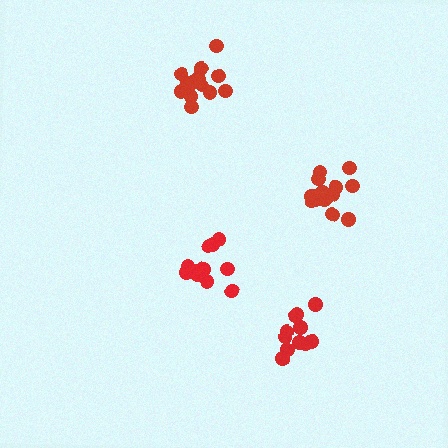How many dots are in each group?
Group 1: 14 dots, Group 2: 11 dots, Group 3: 13 dots, Group 4: 11 dots (49 total).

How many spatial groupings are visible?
There are 4 spatial groupings.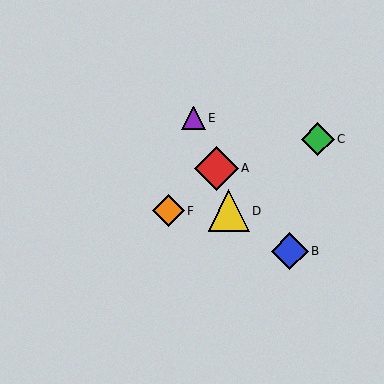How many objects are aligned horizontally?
2 objects (D, F) are aligned horizontally.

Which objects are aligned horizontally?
Objects D, F are aligned horizontally.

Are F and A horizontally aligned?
No, F is at y≈211 and A is at y≈168.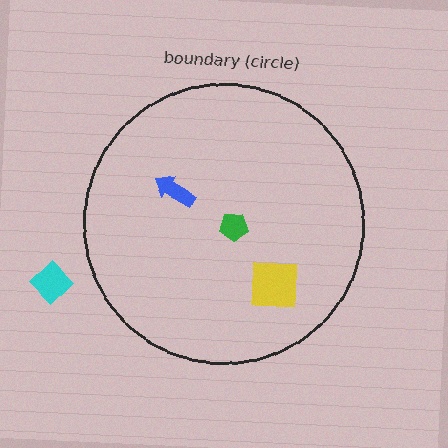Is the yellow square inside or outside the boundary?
Inside.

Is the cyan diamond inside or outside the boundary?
Outside.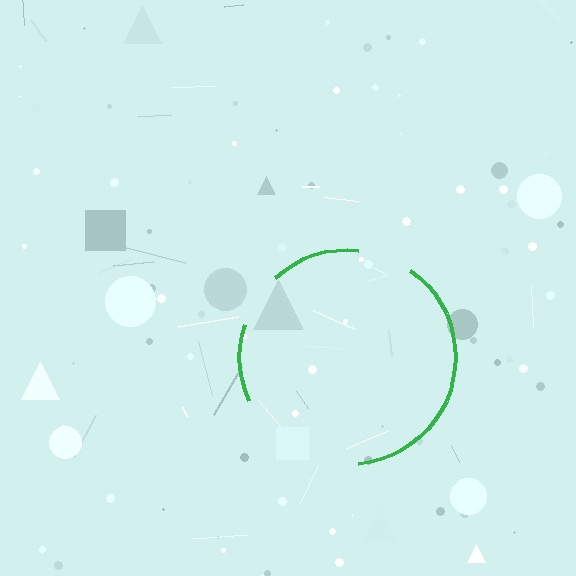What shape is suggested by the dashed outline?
The dashed outline suggests a circle.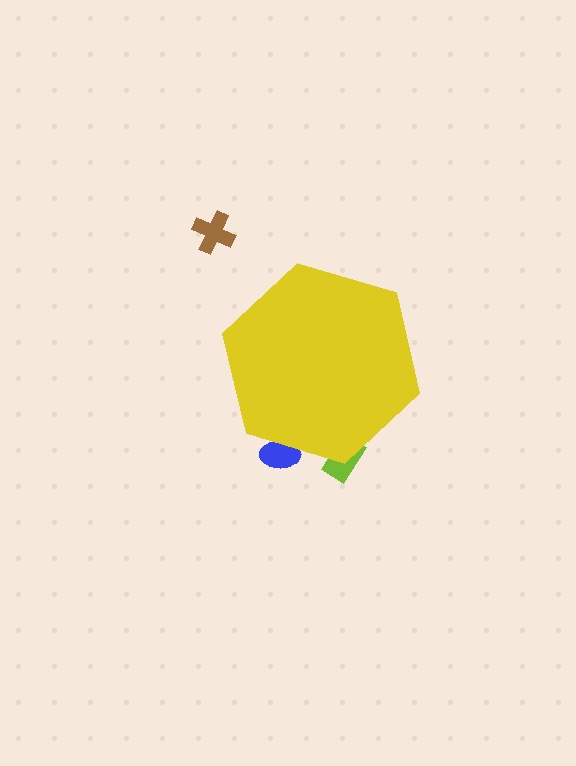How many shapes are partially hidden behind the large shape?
2 shapes are partially hidden.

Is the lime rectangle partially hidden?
Yes, the lime rectangle is partially hidden behind the yellow hexagon.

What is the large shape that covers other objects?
A yellow hexagon.